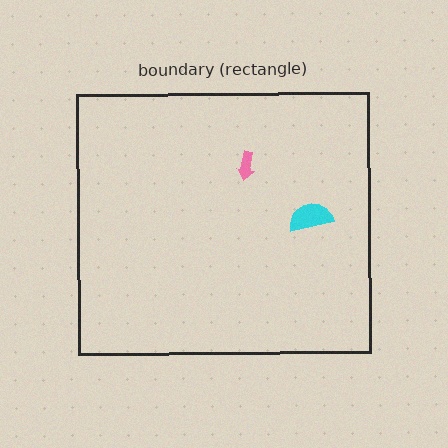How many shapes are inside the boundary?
2 inside, 0 outside.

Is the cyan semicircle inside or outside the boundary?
Inside.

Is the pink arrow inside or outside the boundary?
Inside.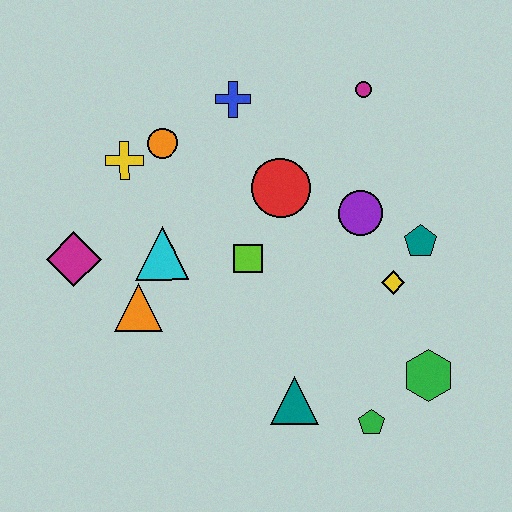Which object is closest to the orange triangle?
The cyan triangle is closest to the orange triangle.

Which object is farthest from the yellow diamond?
The magenta diamond is farthest from the yellow diamond.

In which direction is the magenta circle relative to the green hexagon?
The magenta circle is above the green hexagon.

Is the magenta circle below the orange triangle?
No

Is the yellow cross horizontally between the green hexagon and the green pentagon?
No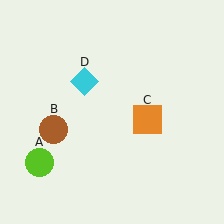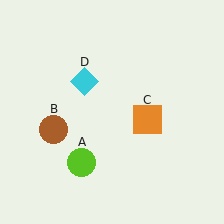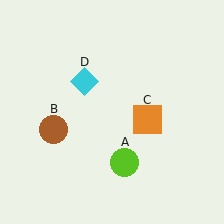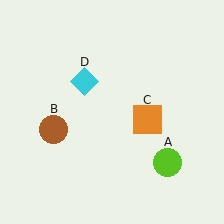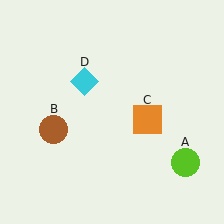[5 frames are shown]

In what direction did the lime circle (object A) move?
The lime circle (object A) moved right.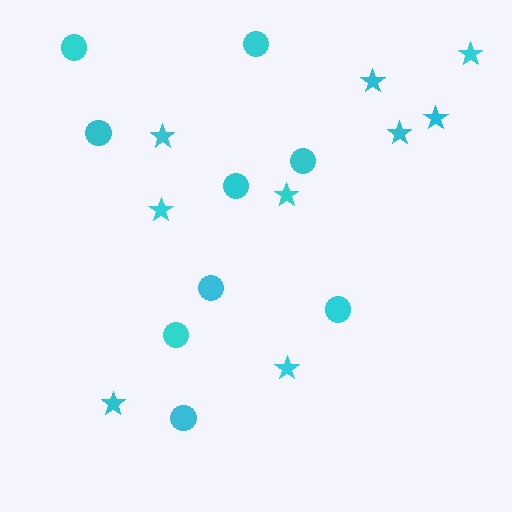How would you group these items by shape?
There are 2 groups: one group of stars (9) and one group of circles (9).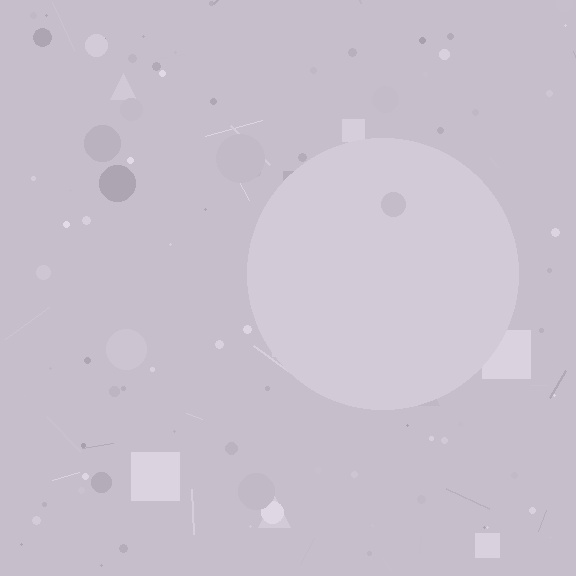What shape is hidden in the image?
A circle is hidden in the image.